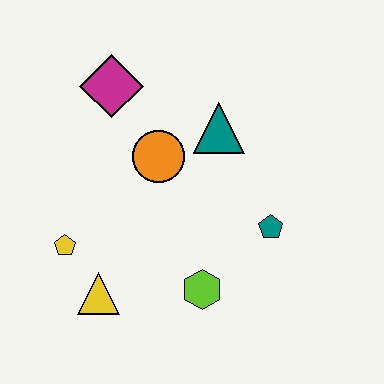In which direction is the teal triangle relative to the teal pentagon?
The teal triangle is above the teal pentagon.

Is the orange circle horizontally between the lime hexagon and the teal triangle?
No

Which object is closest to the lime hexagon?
The teal pentagon is closest to the lime hexagon.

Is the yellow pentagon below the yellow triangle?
No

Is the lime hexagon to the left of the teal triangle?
Yes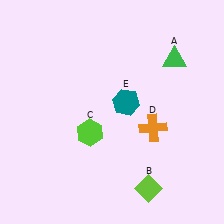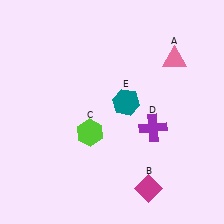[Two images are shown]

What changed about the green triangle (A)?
In Image 1, A is green. In Image 2, it changed to pink.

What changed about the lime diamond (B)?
In Image 1, B is lime. In Image 2, it changed to magenta.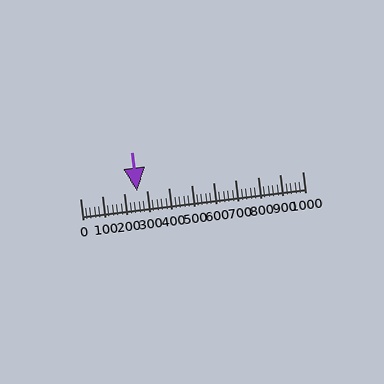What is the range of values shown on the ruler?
The ruler shows values from 0 to 1000.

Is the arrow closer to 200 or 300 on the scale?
The arrow is closer to 300.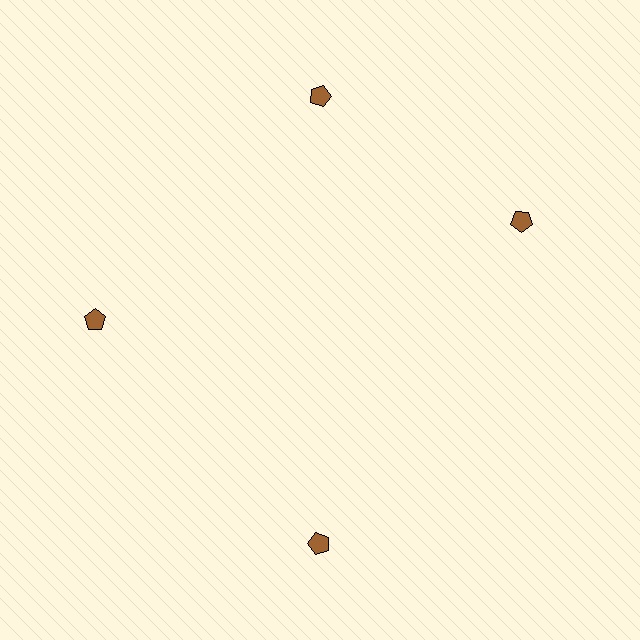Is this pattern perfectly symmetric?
No. The 4 brown pentagons are arranged in a ring, but one element near the 3 o'clock position is rotated out of alignment along the ring, breaking the 4-fold rotational symmetry.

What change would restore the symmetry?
The symmetry would be restored by rotating it back into even spacing with its neighbors so that all 4 pentagons sit at equal angles and equal distance from the center.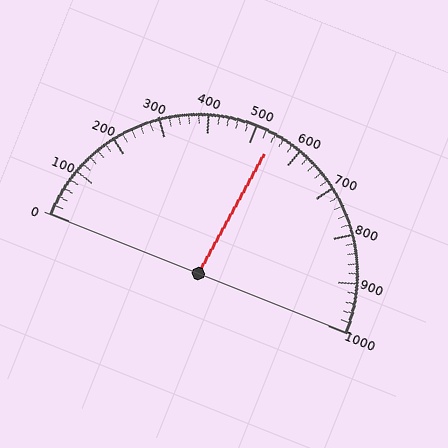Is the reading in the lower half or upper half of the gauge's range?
The reading is in the upper half of the range (0 to 1000).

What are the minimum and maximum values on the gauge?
The gauge ranges from 0 to 1000.